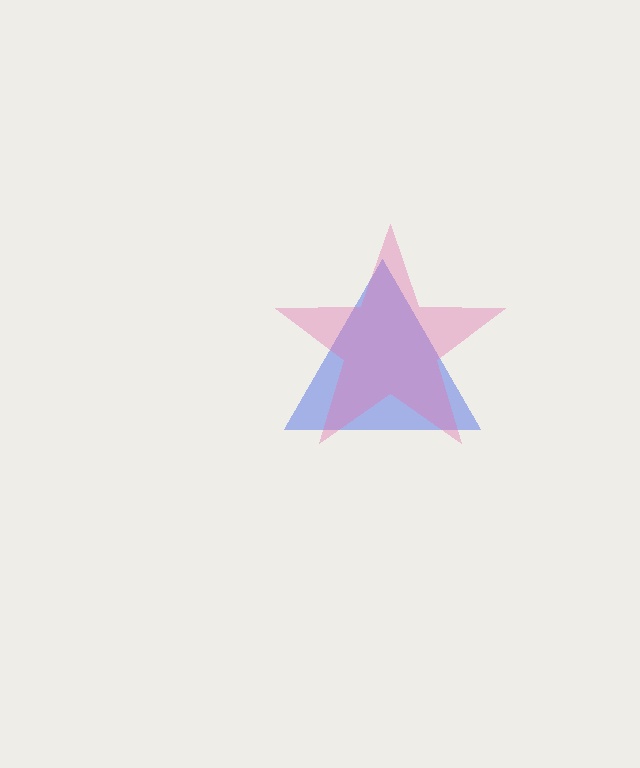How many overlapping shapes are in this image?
There are 2 overlapping shapes in the image.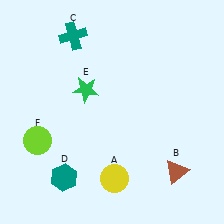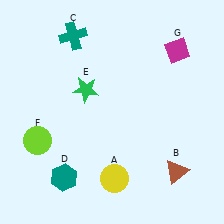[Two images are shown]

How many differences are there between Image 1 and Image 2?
There is 1 difference between the two images.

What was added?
A magenta diamond (G) was added in Image 2.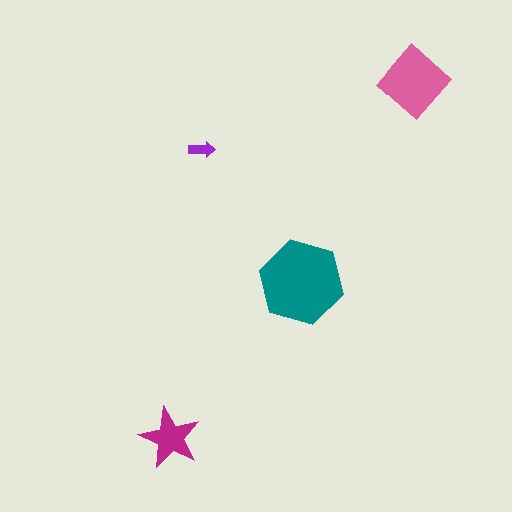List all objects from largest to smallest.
The teal hexagon, the pink diamond, the magenta star, the purple arrow.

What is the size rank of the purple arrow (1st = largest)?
4th.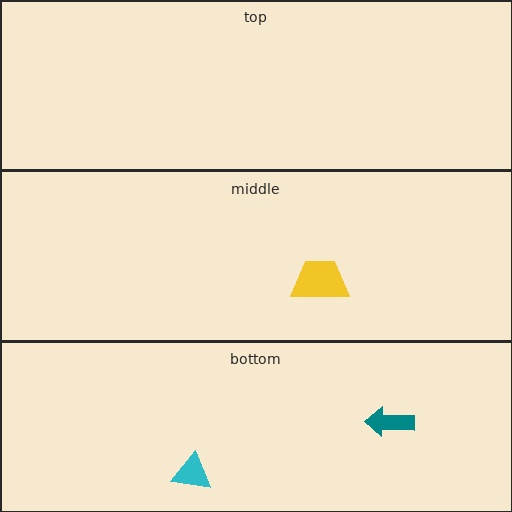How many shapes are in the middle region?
1.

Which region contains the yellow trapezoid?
The middle region.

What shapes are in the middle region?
The yellow trapezoid.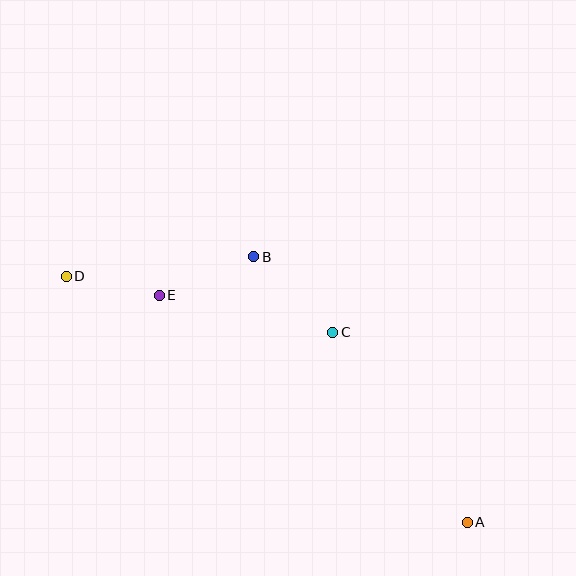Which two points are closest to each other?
Points D and E are closest to each other.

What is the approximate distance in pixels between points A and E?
The distance between A and E is approximately 382 pixels.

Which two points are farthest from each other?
Points A and D are farthest from each other.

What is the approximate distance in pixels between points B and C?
The distance between B and C is approximately 109 pixels.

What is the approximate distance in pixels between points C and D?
The distance between C and D is approximately 272 pixels.